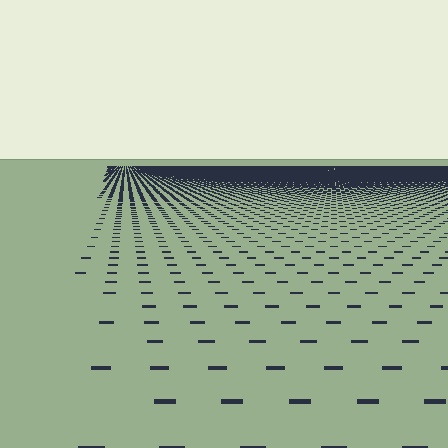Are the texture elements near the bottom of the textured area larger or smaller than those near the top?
Larger. Near the bottom, elements are closer to the viewer and appear at a bigger on-screen size.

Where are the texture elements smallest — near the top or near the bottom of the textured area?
Near the top.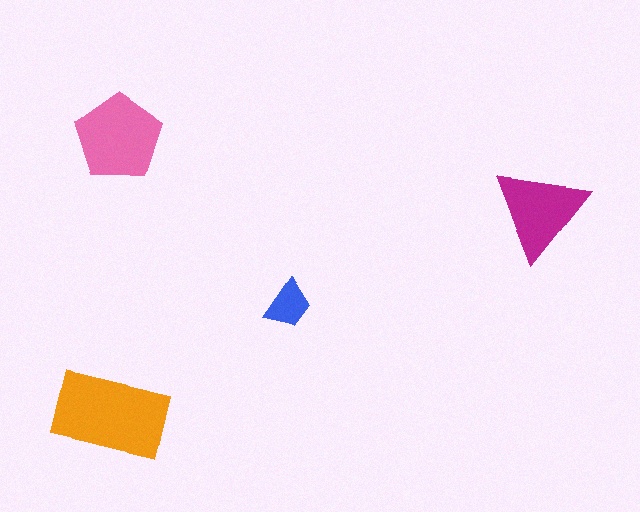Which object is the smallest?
The blue trapezoid.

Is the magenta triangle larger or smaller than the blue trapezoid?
Larger.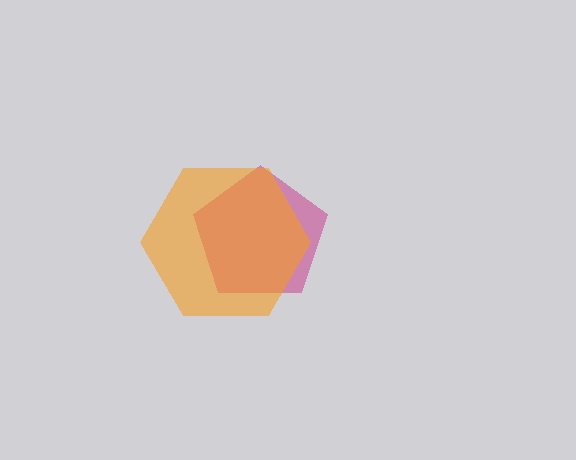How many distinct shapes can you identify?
There are 2 distinct shapes: a magenta pentagon, an orange hexagon.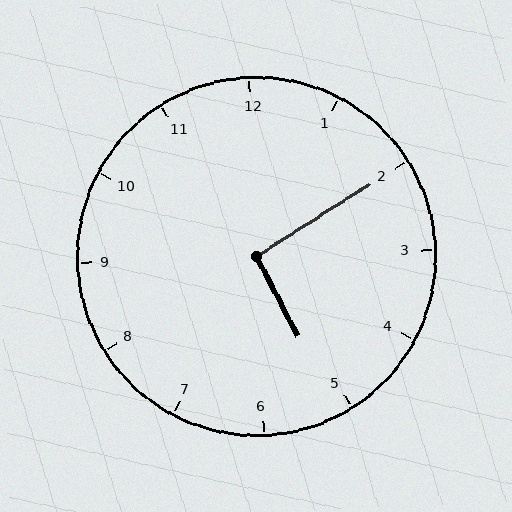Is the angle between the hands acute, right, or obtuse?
It is right.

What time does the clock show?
5:10.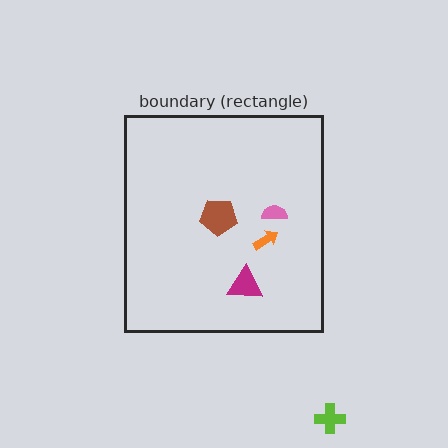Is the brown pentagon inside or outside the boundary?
Inside.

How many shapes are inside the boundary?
4 inside, 1 outside.